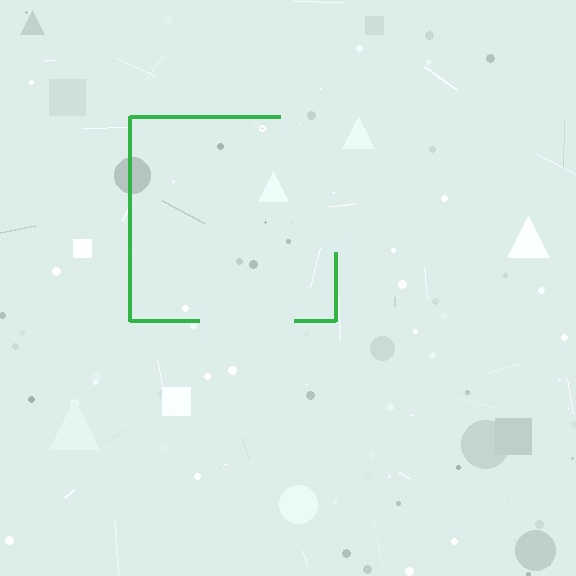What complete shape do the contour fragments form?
The contour fragments form a square.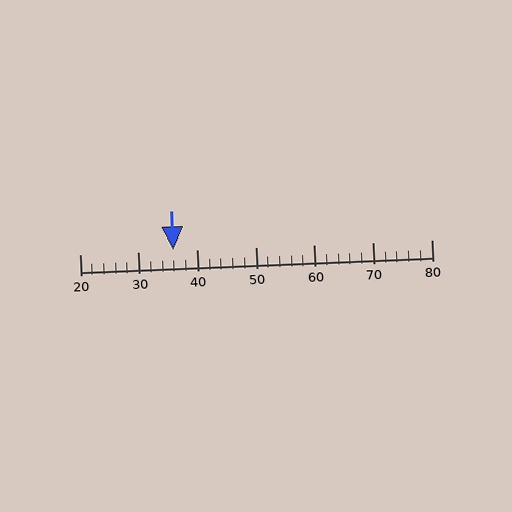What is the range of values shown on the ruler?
The ruler shows values from 20 to 80.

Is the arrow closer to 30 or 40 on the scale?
The arrow is closer to 40.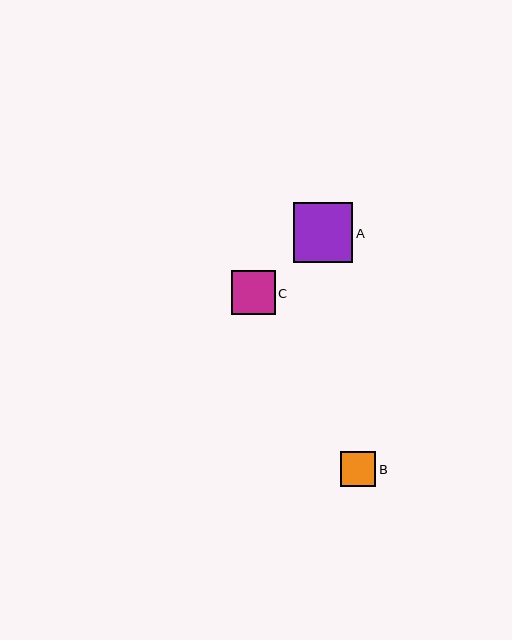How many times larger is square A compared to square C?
Square A is approximately 1.4 times the size of square C.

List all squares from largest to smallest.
From largest to smallest: A, C, B.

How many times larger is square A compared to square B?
Square A is approximately 1.7 times the size of square B.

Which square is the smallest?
Square B is the smallest with a size of approximately 35 pixels.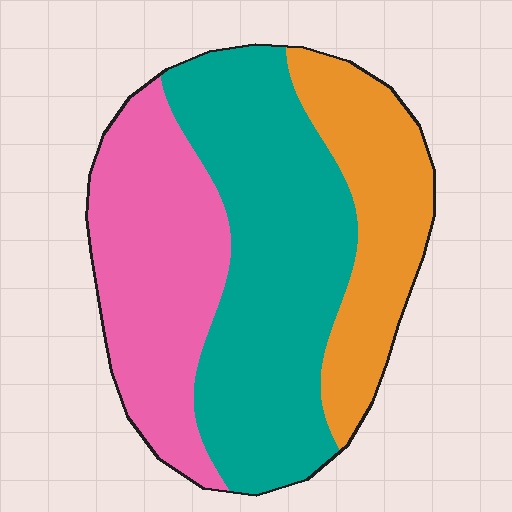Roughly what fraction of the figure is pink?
Pink takes up about one third (1/3) of the figure.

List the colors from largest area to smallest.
From largest to smallest: teal, pink, orange.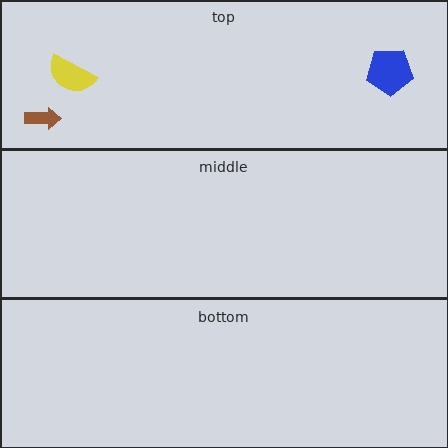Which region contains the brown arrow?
The top region.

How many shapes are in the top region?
3.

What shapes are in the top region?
The brown arrow, the blue pentagon, the yellow semicircle.